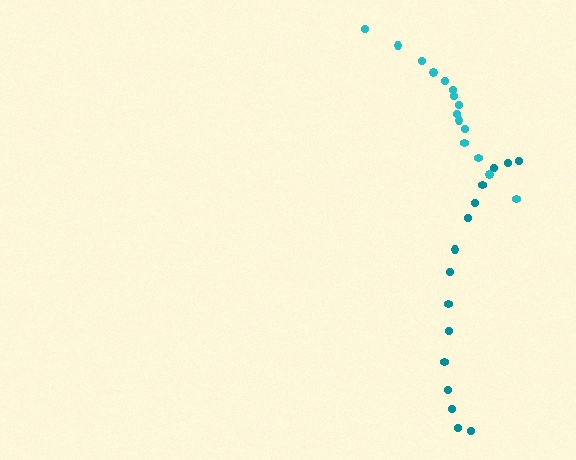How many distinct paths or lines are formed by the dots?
There are 2 distinct paths.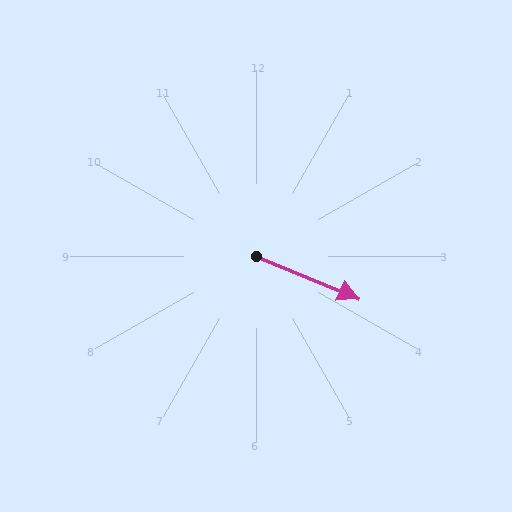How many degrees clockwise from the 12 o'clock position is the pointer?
Approximately 112 degrees.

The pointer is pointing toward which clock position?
Roughly 4 o'clock.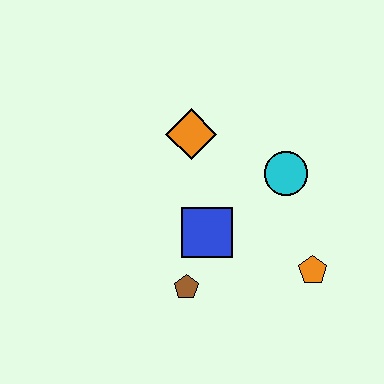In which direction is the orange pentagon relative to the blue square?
The orange pentagon is to the right of the blue square.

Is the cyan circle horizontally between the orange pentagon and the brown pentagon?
Yes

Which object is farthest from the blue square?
The orange pentagon is farthest from the blue square.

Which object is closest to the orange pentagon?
The cyan circle is closest to the orange pentagon.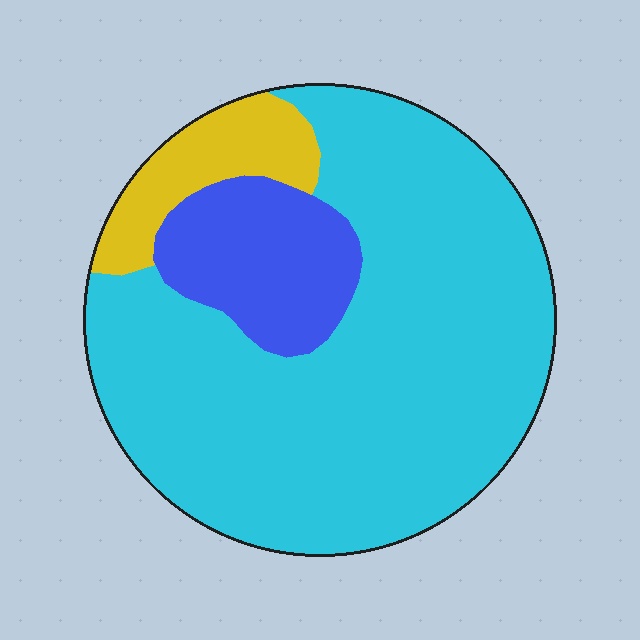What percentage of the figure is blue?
Blue covers around 15% of the figure.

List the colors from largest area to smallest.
From largest to smallest: cyan, blue, yellow.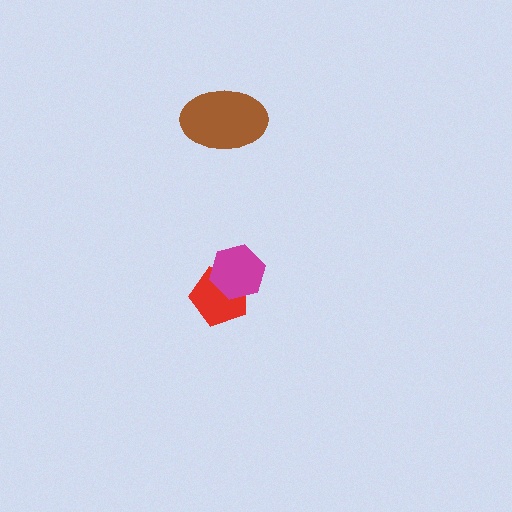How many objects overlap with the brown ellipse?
0 objects overlap with the brown ellipse.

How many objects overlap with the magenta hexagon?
1 object overlaps with the magenta hexagon.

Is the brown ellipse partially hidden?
No, no other shape covers it.